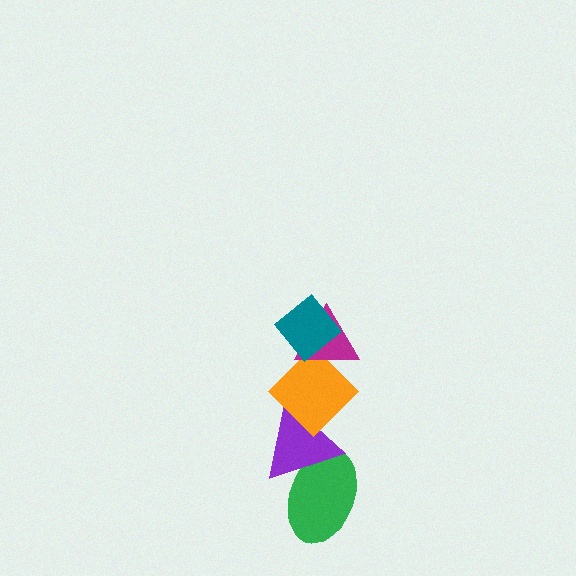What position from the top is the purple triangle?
The purple triangle is 4th from the top.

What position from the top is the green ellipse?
The green ellipse is 5th from the top.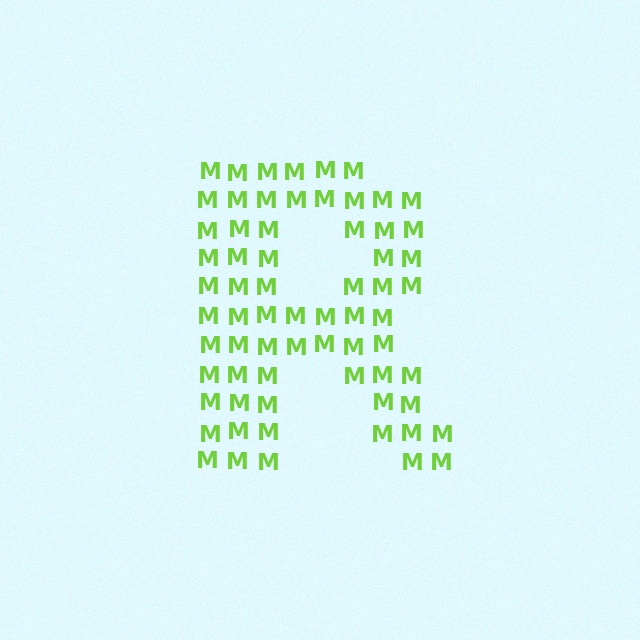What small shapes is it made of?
It is made of small letter M's.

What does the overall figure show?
The overall figure shows the letter R.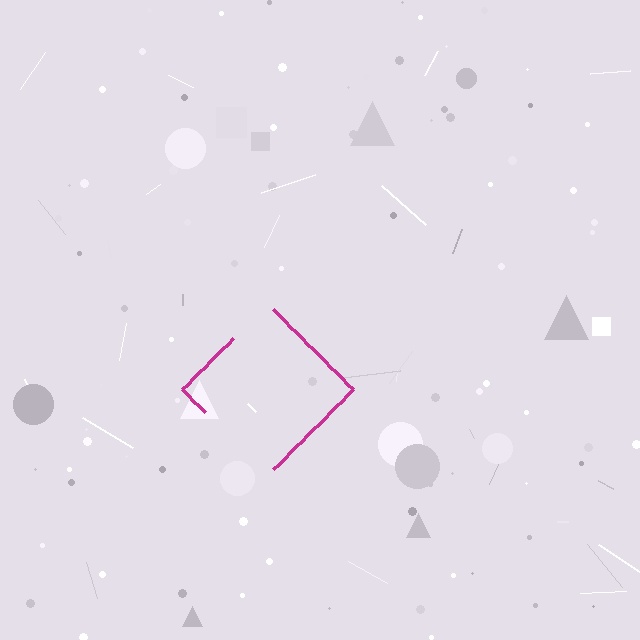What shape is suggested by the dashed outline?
The dashed outline suggests a diamond.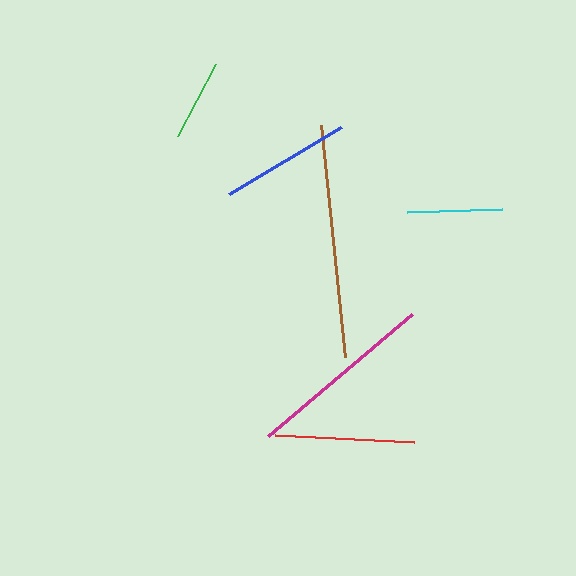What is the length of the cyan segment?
The cyan segment is approximately 95 pixels long.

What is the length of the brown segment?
The brown segment is approximately 233 pixels long.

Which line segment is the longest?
The brown line is the longest at approximately 233 pixels.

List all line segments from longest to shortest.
From longest to shortest: brown, magenta, red, blue, cyan, green.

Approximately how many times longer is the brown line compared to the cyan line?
The brown line is approximately 2.5 times the length of the cyan line.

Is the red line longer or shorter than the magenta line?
The magenta line is longer than the red line.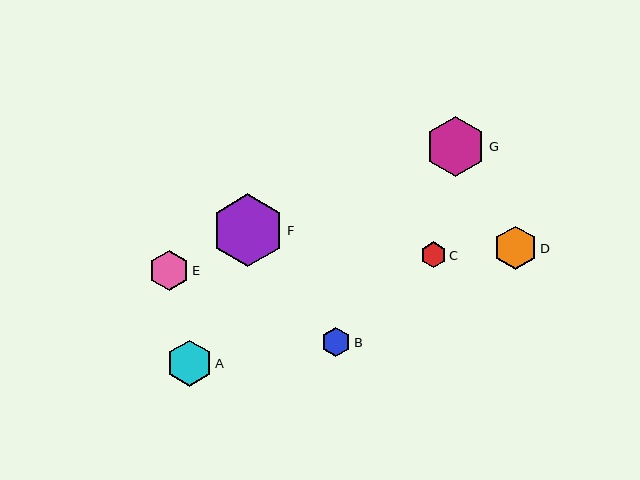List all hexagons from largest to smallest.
From largest to smallest: F, G, A, D, E, B, C.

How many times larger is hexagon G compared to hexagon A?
Hexagon G is approximately 1.3 times the size of hexagon A.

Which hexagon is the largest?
Hexagon F is the largest with a size of approximately 73 pixels.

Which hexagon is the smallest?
Hexagon C is the smallest with a size of approximately 26 pixels.